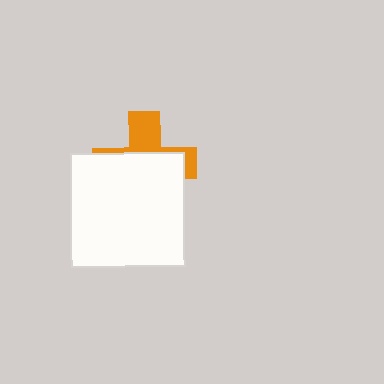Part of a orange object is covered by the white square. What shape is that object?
It is a cross.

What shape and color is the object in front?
The object in front is a white square.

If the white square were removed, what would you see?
You would see the complete orange cross.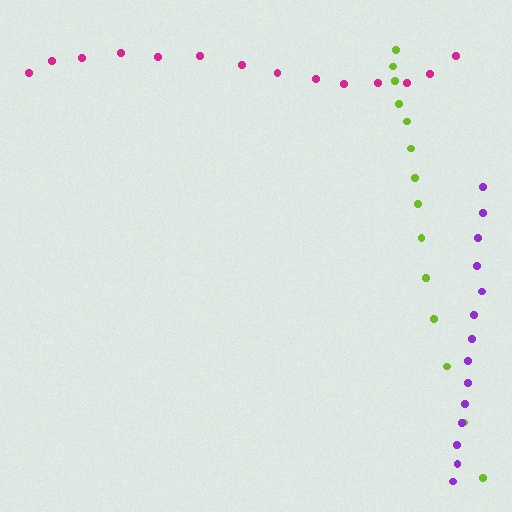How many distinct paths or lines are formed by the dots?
There are 3 distinct paths.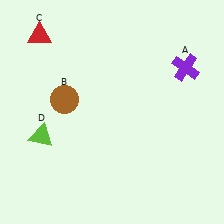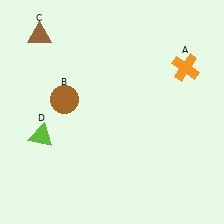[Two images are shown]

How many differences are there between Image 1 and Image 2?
There are 2 differences between the two images.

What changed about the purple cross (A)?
In Image 1, A is purple. In Image 2, it changed to orange.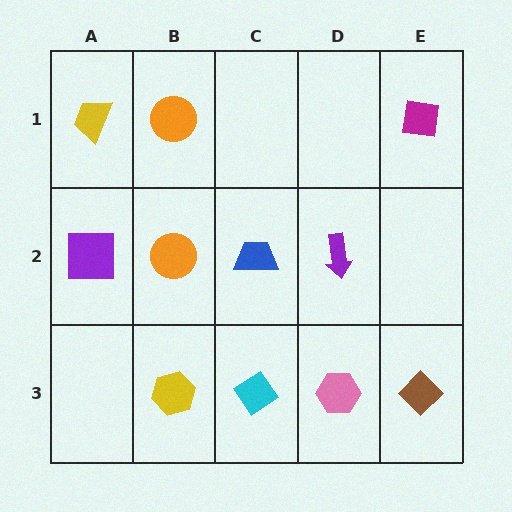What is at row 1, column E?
A magenta square.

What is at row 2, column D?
A purple arrow.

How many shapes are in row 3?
4 shapes.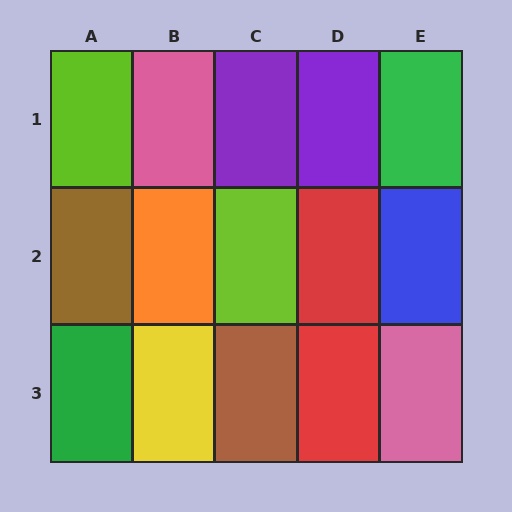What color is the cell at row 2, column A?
Brown.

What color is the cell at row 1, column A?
Lime.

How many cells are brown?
2 cells are brown.